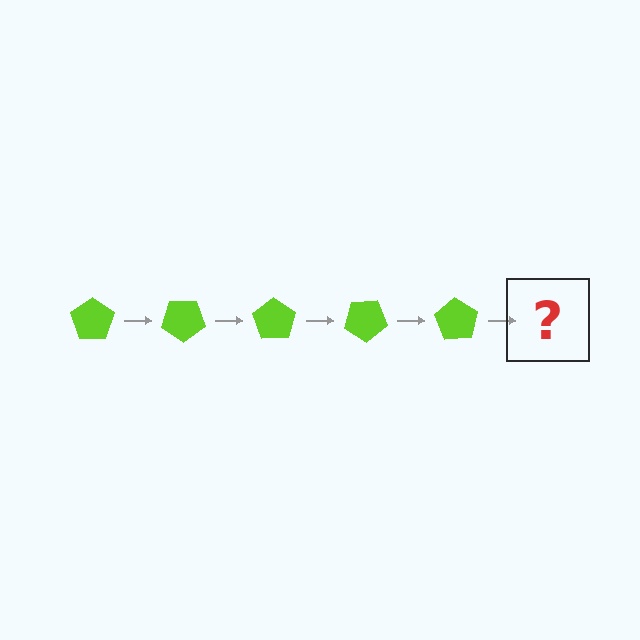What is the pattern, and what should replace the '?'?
The pattern is that the pentagon rotates 35 degrees each step. The '?' should be a lime pentagon rotated 175 degrees.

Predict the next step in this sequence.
The next step is a lime pentagon rotated 175 degrees.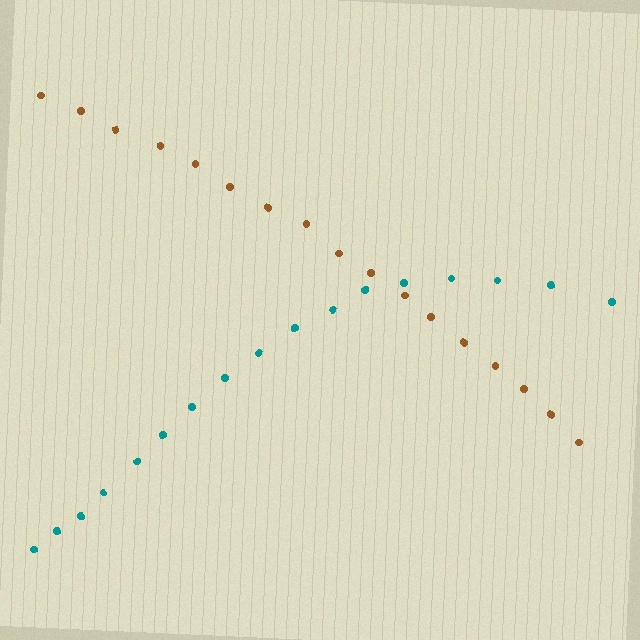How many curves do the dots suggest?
There are 2 distinct paths.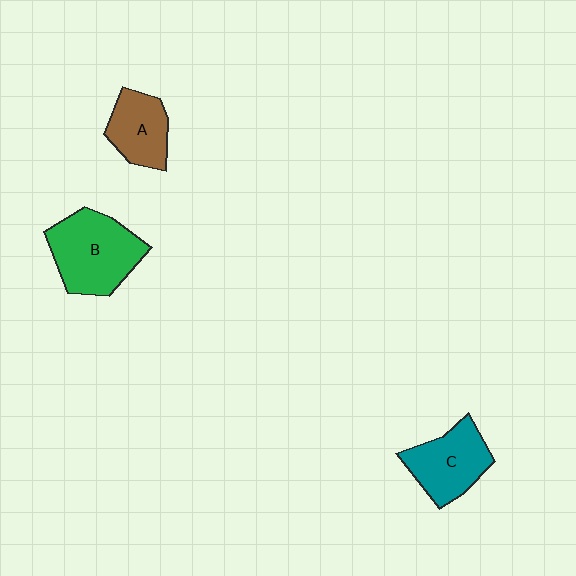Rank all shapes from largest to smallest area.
From largest to smallest: B (green), C (teal), A (brown).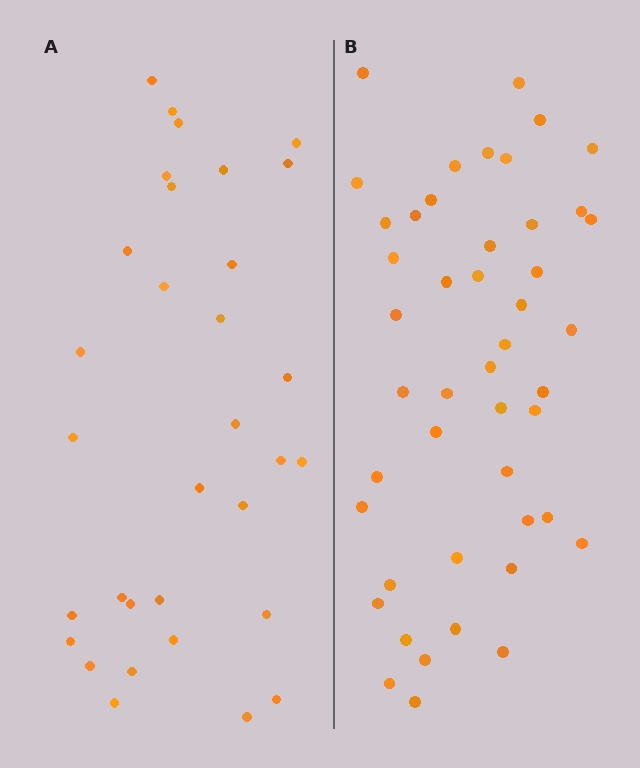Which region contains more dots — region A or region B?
Region B (the right region) has more dots.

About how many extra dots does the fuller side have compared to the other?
Region B has approximately 15 more dots than region A.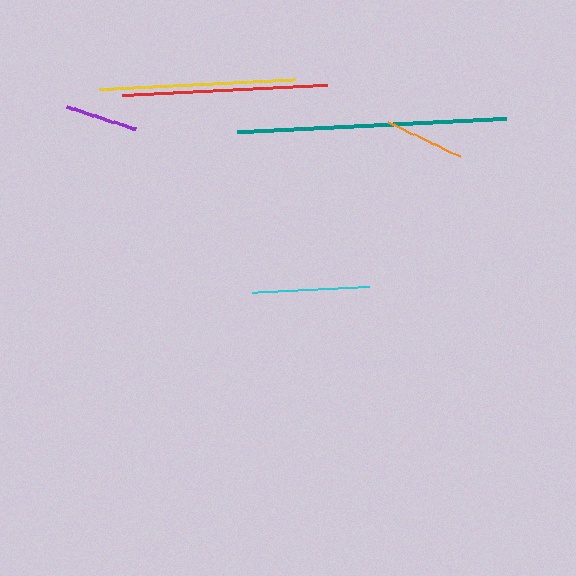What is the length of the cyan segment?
The cyan segment is approximately 118 pixels long.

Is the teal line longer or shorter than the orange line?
The teal line is longer than the orange line.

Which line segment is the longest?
The teal line is the longest at approximately 269 pixels.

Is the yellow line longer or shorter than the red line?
The red line is longer than the yellow line.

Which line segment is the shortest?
The purple line is the shortest at approximately 73 pixels.